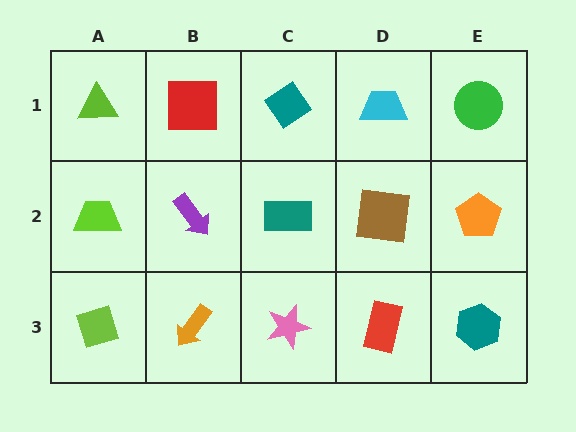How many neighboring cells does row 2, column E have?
3.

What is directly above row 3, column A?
A lime trapezoid.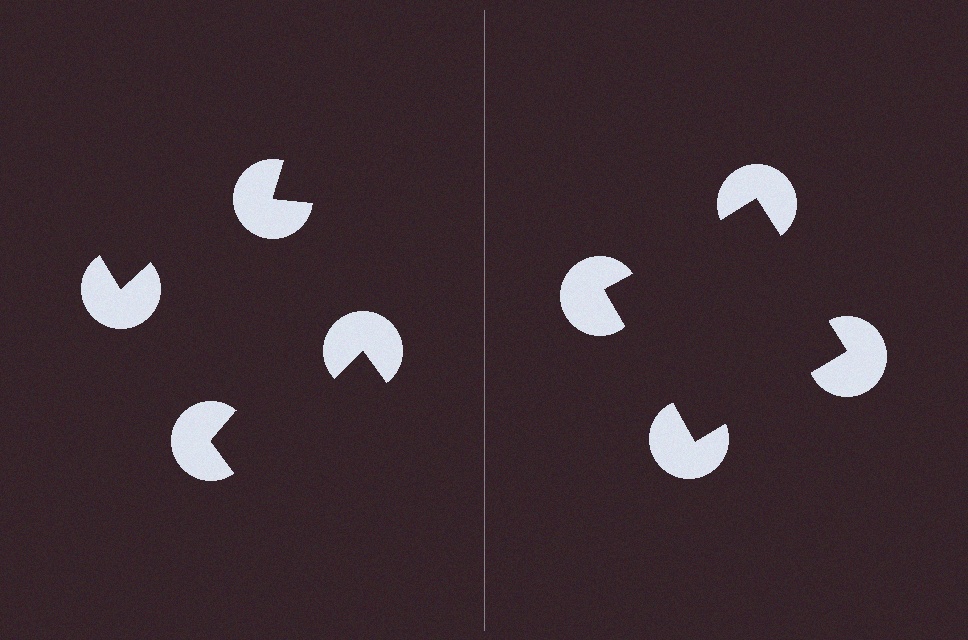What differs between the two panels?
The pac-man discs are positioned identically on both sides; only the wedge orientations differ. On the right they align to a square; on the left they are misaligned.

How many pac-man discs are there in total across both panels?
8 — 4 on each side.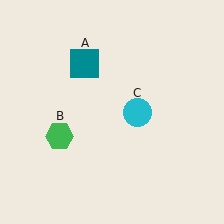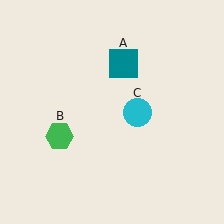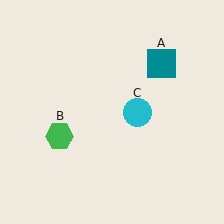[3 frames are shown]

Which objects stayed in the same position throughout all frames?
Green hexagon (object B) and cyan circle (object C) remained stationary.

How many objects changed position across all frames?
1 object changed position: teal square (object A).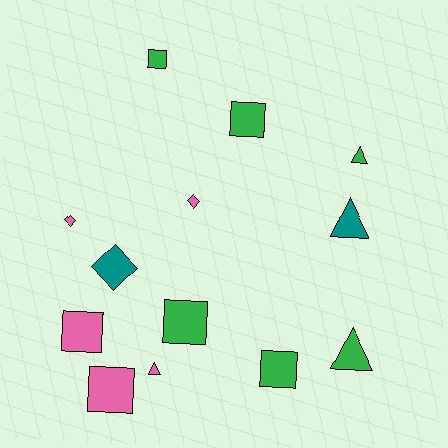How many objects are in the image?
There are 13 objects.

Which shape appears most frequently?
Square, with 6 objects.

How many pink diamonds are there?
There are 2 pink diamonds.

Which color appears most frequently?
Green, with 6 objects.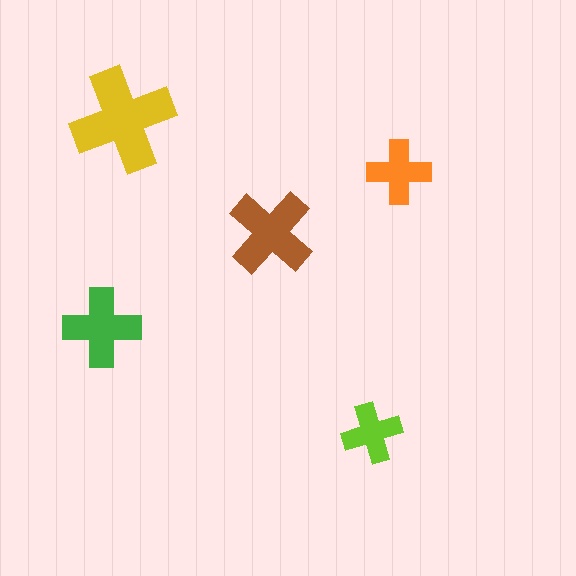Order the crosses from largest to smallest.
the yellow one, the brown one, the green one, the orange one, the lime one.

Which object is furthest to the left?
The green cross is leftmost.